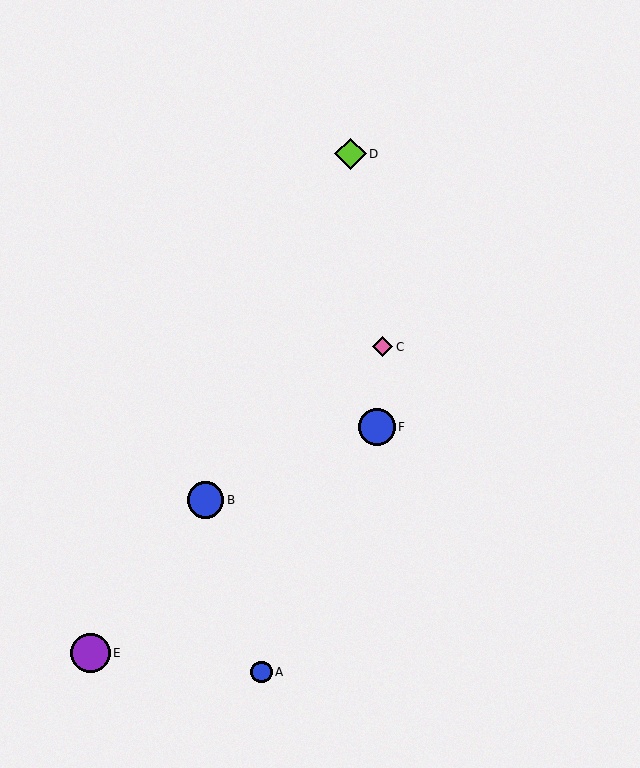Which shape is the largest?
The purple circle (labeled E) is the largest.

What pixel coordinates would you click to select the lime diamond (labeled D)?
Click at (350, 154) to select the lime diamond D.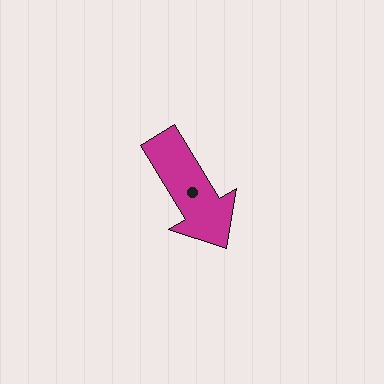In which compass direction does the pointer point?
Southeast.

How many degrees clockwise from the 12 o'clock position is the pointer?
Approximately 148 degrees.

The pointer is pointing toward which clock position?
Roughly 5 o'clock.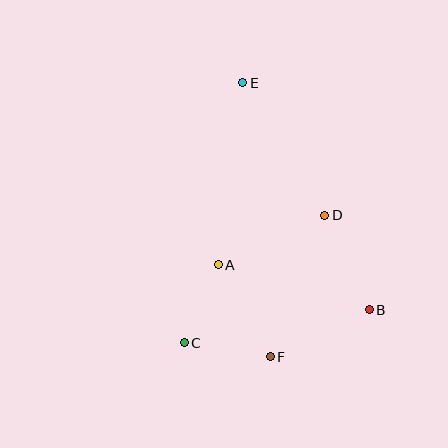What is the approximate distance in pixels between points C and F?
The distance between C and F is approximately 87 pixels.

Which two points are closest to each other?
Points A and C are closest to each other.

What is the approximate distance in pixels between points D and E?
The distance between D and E is approximately 156 pixels.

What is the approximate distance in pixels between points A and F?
The distance between A and F is approximately 106 pixels.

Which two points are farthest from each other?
Points E and F are farthest from each other.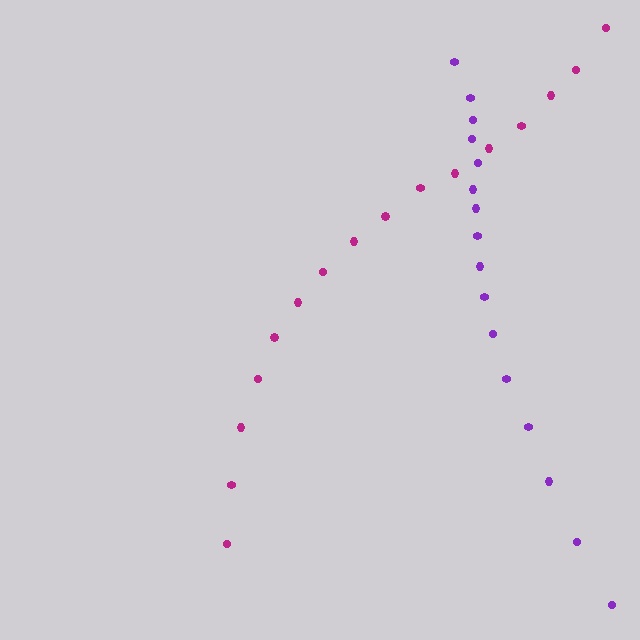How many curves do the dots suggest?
There are 2 distinct paths.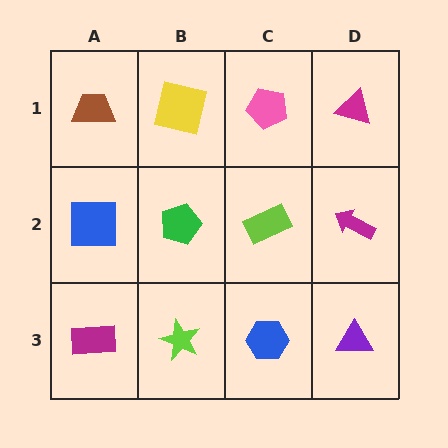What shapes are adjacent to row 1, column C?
A lime rectangle (row 2, column C), a yellow square (row 1, column B), a magenta triangle (row 1, column D).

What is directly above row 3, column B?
A green pentagon.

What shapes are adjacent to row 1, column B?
A green pentagon (row 2, column B), a brown trapezoid (row 1, column A), a pink pentagon (row 1, column C).